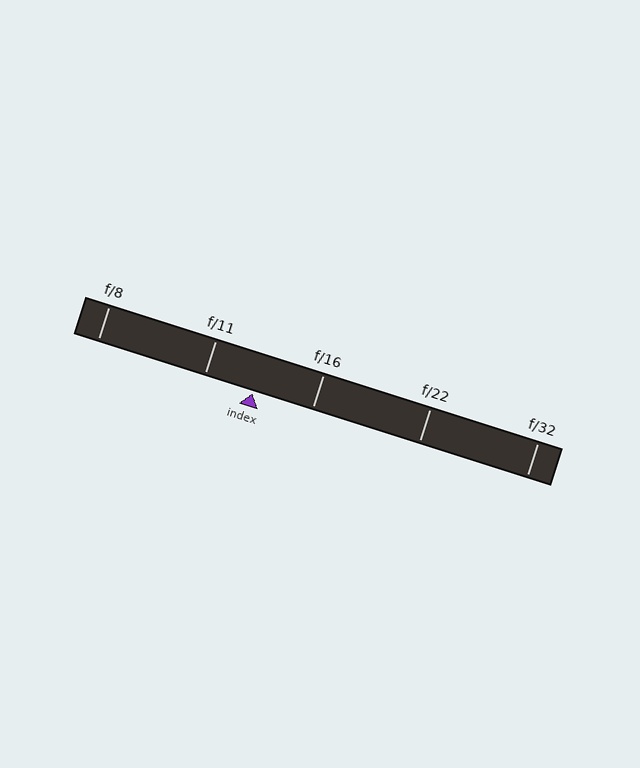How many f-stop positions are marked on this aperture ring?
There are 5 f-stop positions marked.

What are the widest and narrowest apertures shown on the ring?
The widest aperture shown is f/8 and the narrowest is f/32.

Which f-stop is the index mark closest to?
The index mark is closest to f/11.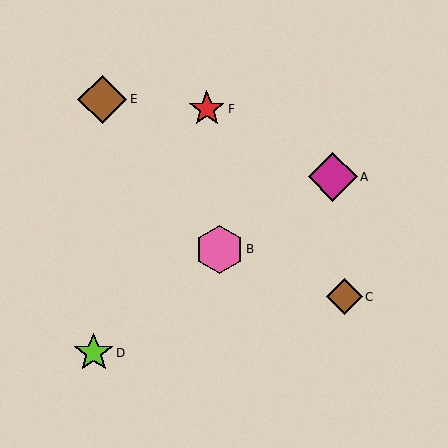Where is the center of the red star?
The center of the red star is at (207, 109).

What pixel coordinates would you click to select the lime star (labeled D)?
Click at (94, 353) to select the lime star D.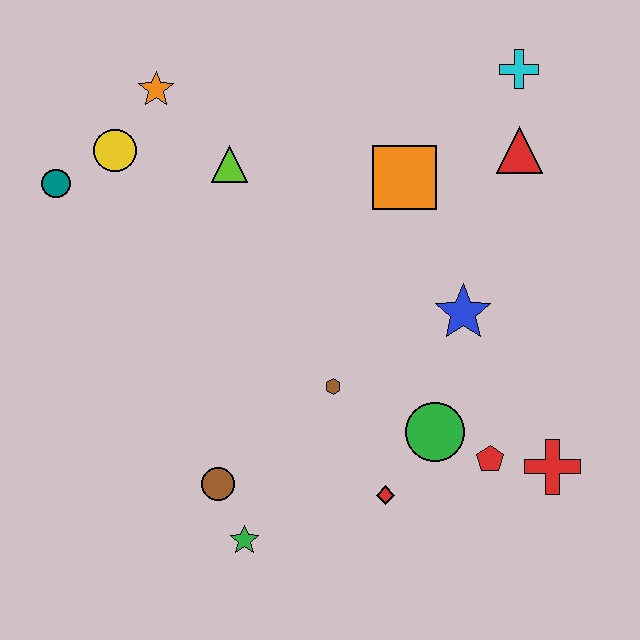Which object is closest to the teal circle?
The yellow circle is closest to the teal circle.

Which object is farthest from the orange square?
The green star is farthest from the orange square.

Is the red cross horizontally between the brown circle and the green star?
No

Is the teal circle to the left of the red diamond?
Yes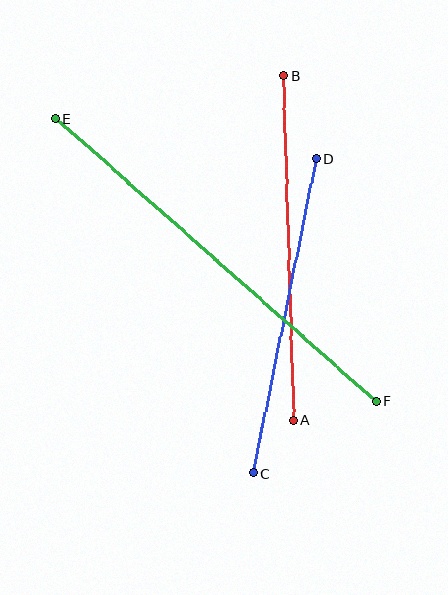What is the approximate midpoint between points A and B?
The midpoint is at approximately (289, 248) pixels.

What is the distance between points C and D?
The distance is approximately 320 pixels.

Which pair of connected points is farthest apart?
Points E and F are farthest apart.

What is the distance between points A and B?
The distance is approximately 345 pixels.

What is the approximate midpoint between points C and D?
The midpoint is at approximately (284, 316) pixels.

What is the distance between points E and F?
The distance is approximately 427 pixels.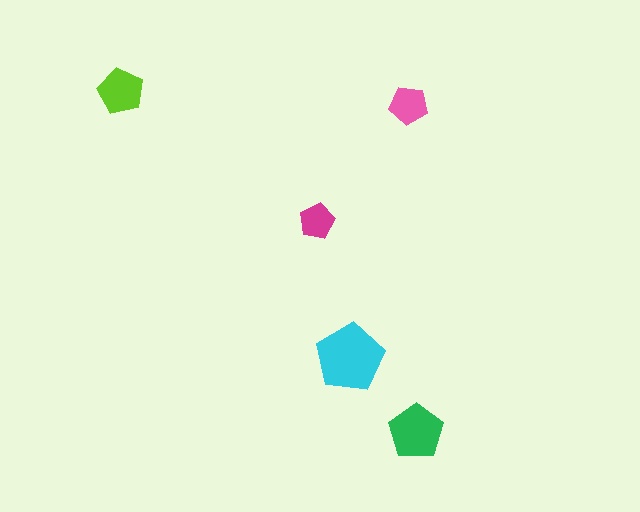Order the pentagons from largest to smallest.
the cyan one, the green one, the lime one, the pink one, the magenta one.